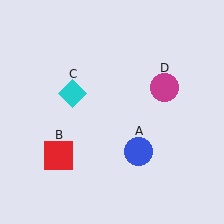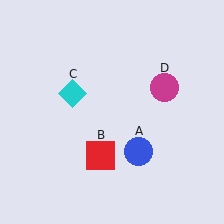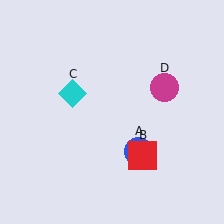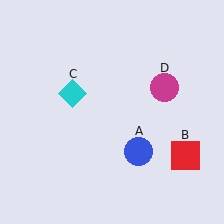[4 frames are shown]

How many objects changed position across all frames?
1 object changed position: red square (object B).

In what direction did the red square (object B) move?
The red square (object B) moved right.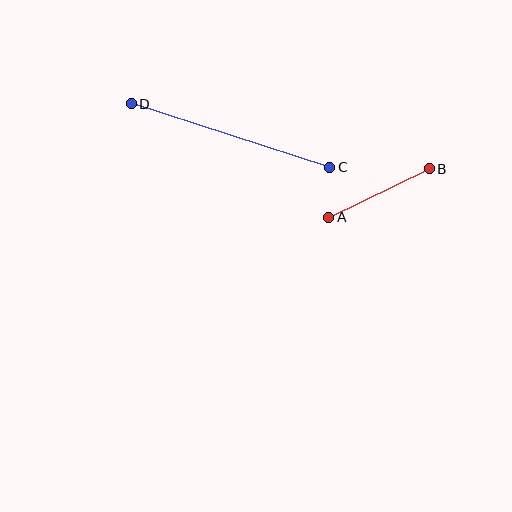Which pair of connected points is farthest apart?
Points C and D are farthest apart.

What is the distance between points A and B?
The distance is approximately 112 pixels.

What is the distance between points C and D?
The distance is approximately 208 pixels.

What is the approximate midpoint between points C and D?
The midpoint is at approximately (231, 135) pixels.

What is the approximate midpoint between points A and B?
The midpoint is at approximately (379, 193) pixels.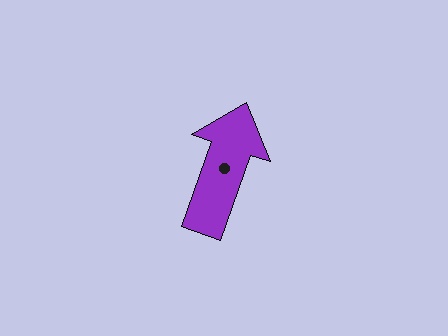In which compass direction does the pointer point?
North.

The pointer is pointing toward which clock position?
Roughly 1 o'clock.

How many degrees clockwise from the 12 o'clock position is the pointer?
Approximately 19 degrees.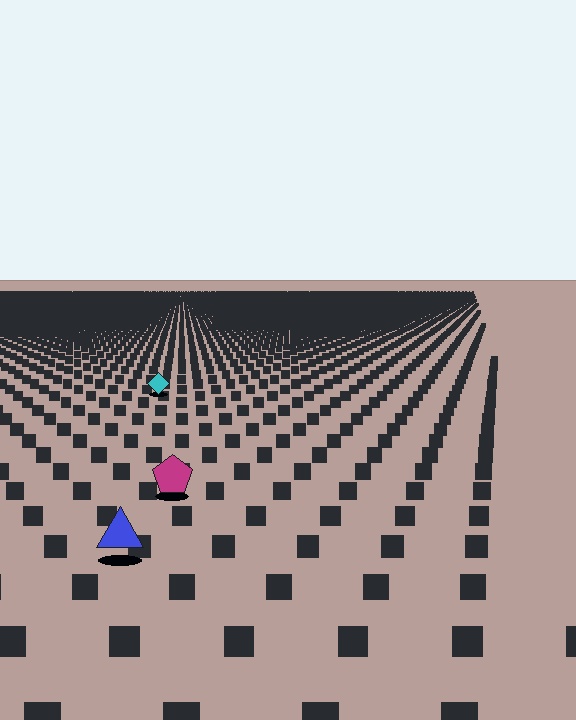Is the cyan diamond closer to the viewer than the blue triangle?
No. The blue triangle is closer — you can tell from the texture gradient: the ground texture is coarser near it.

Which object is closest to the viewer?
The blue triangle is closest. The texture marks near it are larger and more spread out.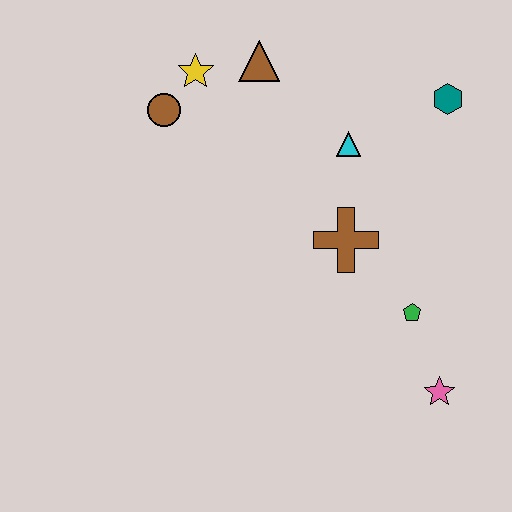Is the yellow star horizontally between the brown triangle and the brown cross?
No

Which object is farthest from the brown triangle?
The pink star is farthest from the brown triangle.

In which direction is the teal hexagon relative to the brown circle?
The teal hexagon is to the right of the brown circle.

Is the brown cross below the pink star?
No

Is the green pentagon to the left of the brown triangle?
No